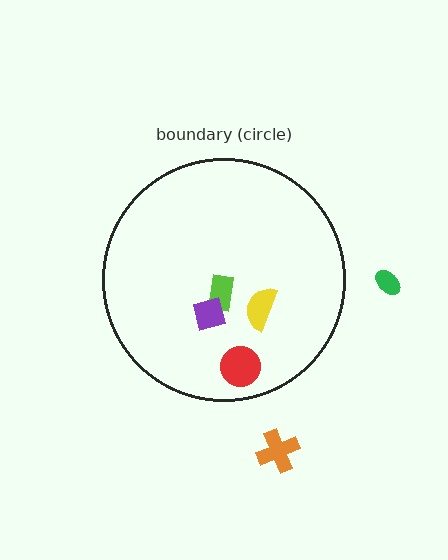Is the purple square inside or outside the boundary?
Inside.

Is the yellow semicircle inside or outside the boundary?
Inside.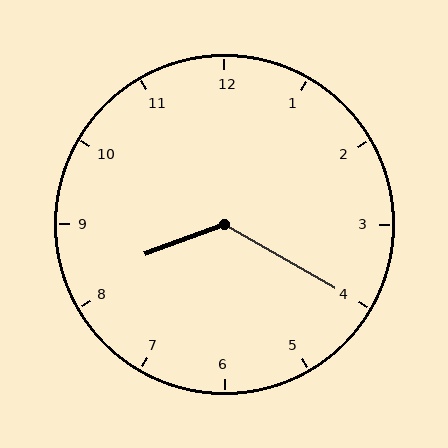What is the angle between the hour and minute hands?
Approximately 130 degrees.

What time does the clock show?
8:20.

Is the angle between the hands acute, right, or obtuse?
It is obtuse.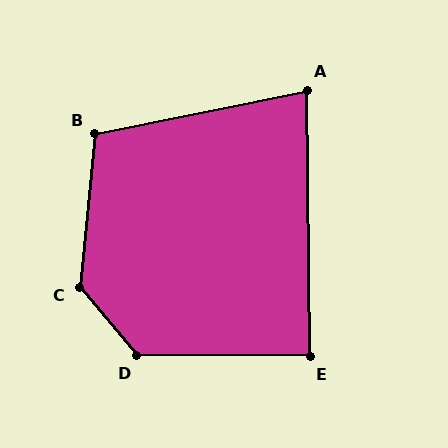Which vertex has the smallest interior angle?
A, at approximately 79 degrees.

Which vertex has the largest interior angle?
C, at approximately 134 degrees.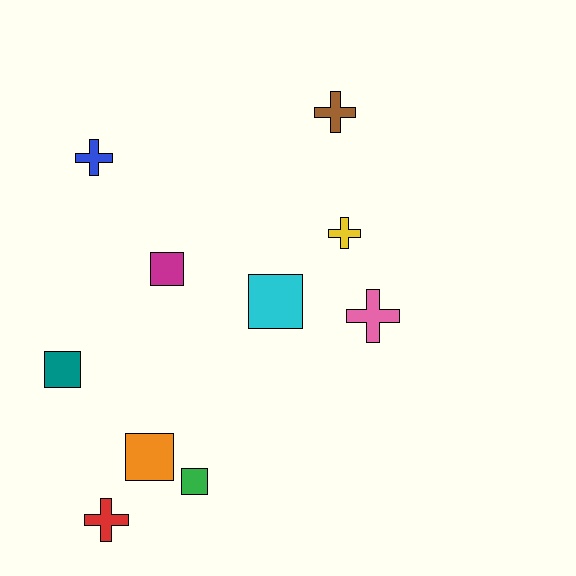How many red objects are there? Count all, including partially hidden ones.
There is 1 red object.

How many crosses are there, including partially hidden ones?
There are 5 crosses.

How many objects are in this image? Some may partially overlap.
There are 10 objects.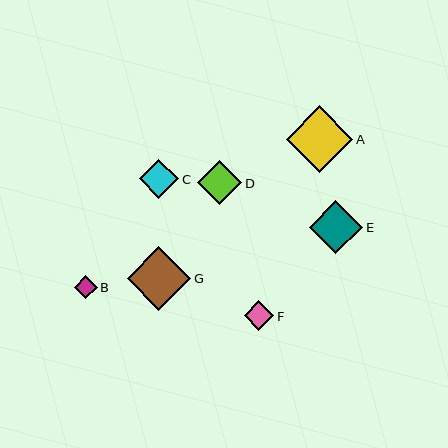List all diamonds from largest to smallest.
From largest to smallest: A, G, E, D, C, F, B.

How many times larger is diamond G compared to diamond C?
Diamond G is approximately 1.6 times the size of diamond C.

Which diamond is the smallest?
Diamond B is the smallest with a size of approximately 23 pixels.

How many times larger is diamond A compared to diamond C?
Diamond A is approximately 1.7 times the size of diamond C.